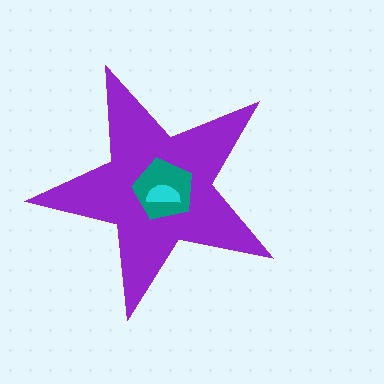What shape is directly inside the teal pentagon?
The cyan semicircle.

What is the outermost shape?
The purple star.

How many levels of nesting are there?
3.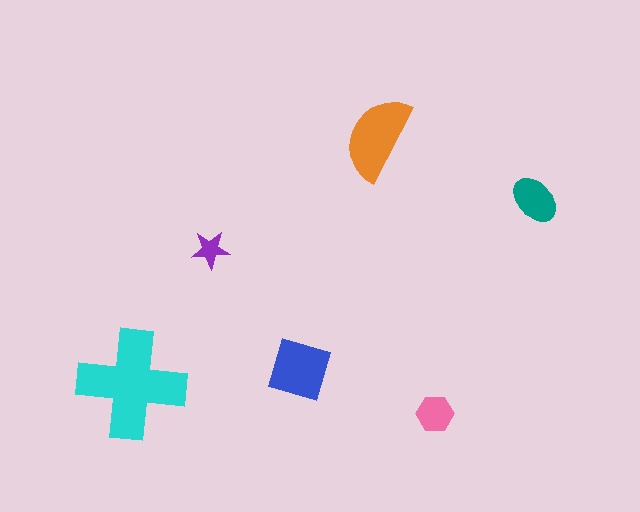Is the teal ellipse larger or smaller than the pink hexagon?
Larger.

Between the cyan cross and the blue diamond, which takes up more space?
The cyan cross.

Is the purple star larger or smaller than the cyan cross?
Smaller.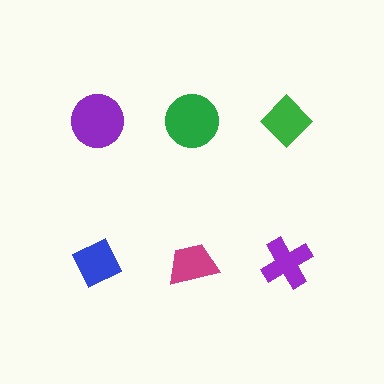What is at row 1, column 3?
A green diamond.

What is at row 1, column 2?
A green circle.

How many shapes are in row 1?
3 shapes.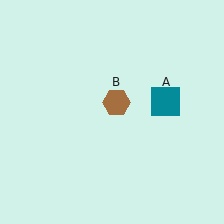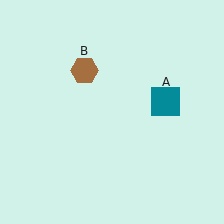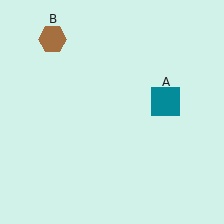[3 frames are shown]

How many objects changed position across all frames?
1 object changed position: brown hexagon (object B).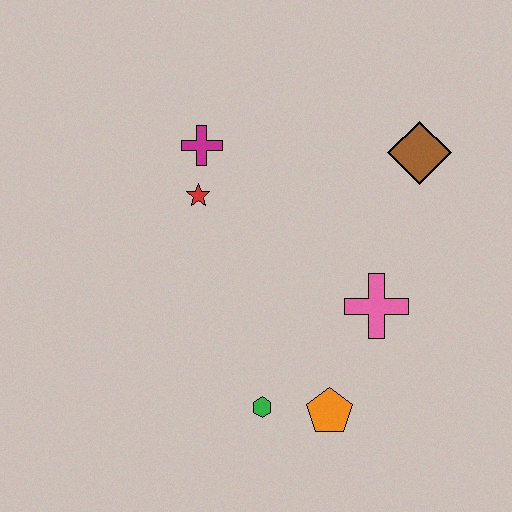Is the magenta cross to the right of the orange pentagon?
No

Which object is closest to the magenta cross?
The red star is closest to the magenta cross.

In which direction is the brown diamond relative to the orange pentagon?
The brown diamond is above the orange pentagon.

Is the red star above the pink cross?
Yes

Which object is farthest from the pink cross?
The magenta cross is farthest from the pink cross.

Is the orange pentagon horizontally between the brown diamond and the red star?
Yes